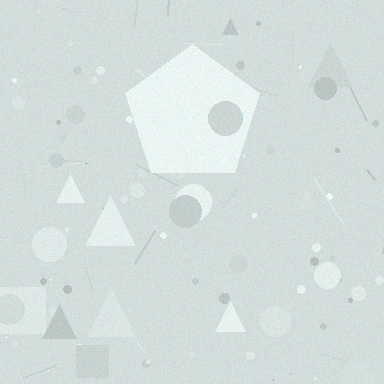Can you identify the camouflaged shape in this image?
The camouflaged shape is a pentagon.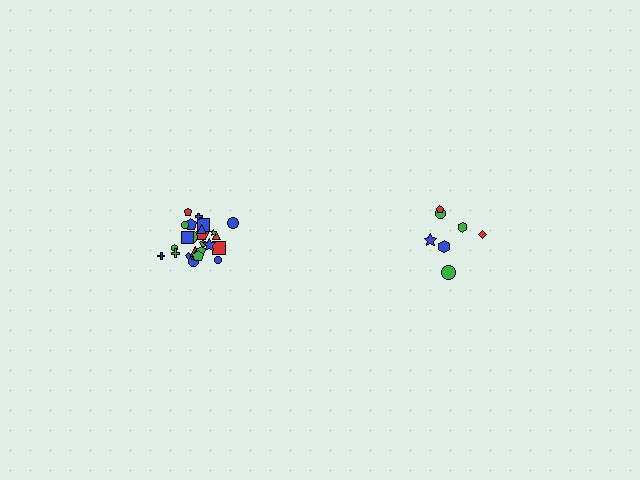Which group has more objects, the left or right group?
The left group.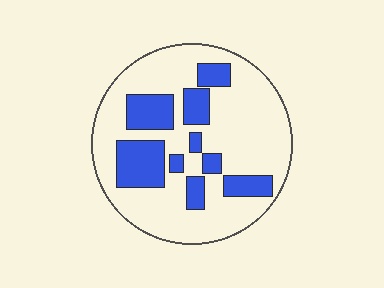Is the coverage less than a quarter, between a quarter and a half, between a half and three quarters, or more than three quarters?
Between a quarter and a half.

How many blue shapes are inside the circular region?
9.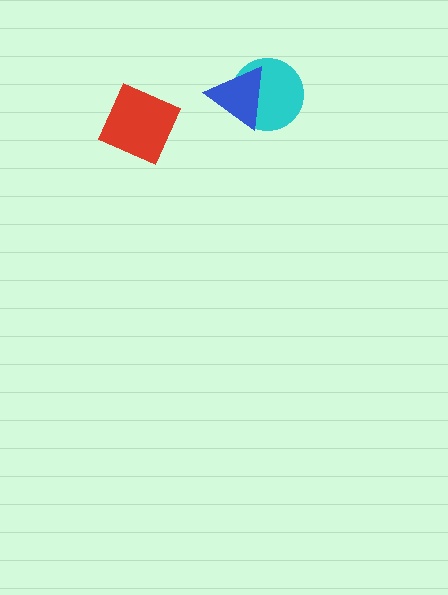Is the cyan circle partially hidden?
Yes, it is partially covered by another shape.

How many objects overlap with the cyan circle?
1 object overlaps with the cyan circle.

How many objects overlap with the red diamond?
0 objects overlap with the red diamond.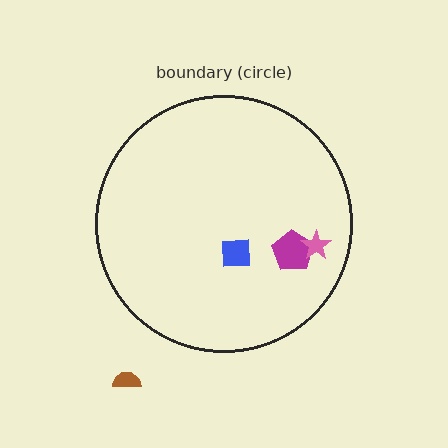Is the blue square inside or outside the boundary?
Inside.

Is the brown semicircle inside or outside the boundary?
Outside.